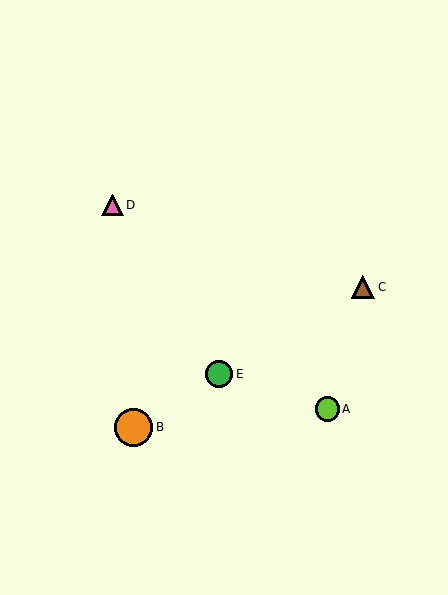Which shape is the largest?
The orange circle (labeled B) is the largest.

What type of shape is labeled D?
Shape D is a pink triangle.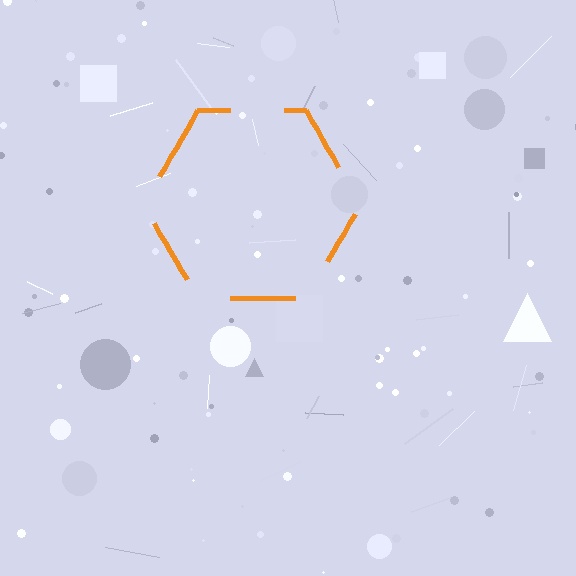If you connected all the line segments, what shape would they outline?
They would outline a hexagon.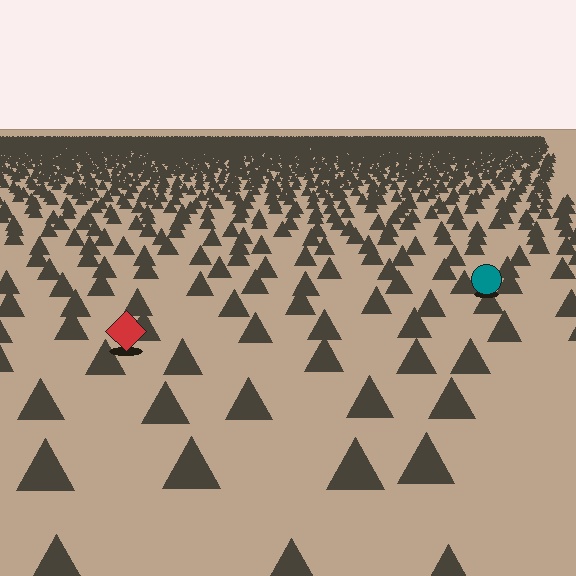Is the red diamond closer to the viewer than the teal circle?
Yes. The red diamond is closer — you can tell from the texture gradient: the ground texture is coarser near it.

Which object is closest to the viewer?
The red diamond is closest. The texture marks near it are larger and more spread out.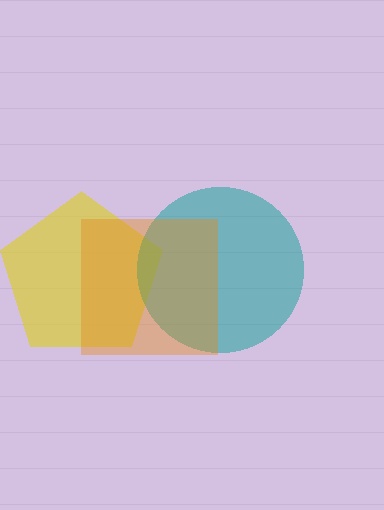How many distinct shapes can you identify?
There are 3 distinct shapes: a yellow pentagon, a teal circle, an orange square.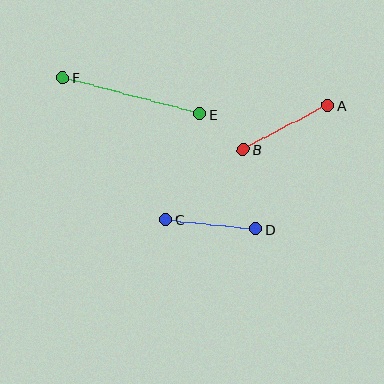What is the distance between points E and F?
The distance is approximately 142 pixels.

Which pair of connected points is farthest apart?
Points E and F are farthest apart.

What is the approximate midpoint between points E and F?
The midpoint is at approximately (131, 96) pixels.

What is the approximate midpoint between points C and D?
The midpoint is at approximately (211, 224) pixels.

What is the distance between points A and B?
The distance is approximately 96 pixels.